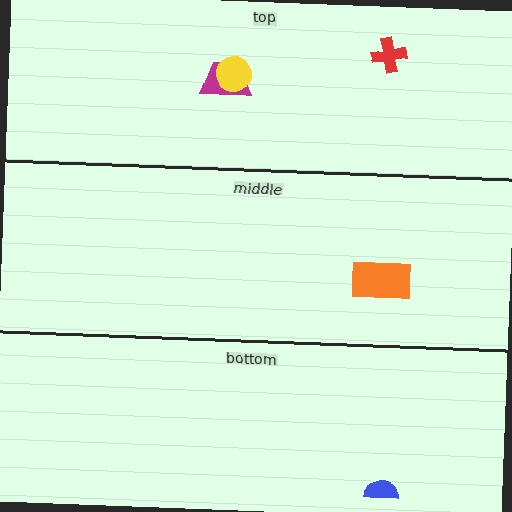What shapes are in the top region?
The red cross, the magenta trapezoid, the yellow circle.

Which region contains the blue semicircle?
The bottom region.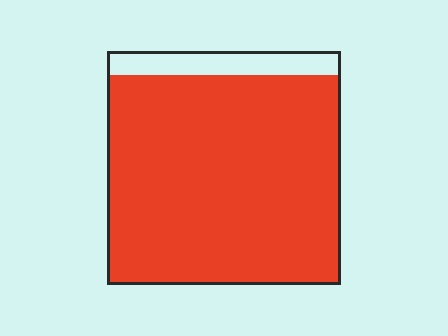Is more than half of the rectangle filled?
Yes.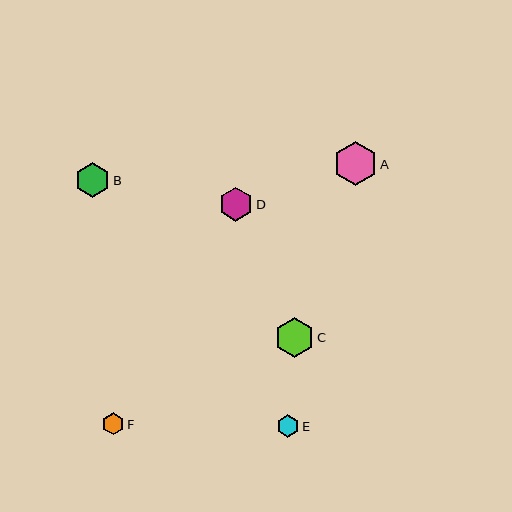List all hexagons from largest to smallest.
From largest to smallest: A, C, B, D, E, F.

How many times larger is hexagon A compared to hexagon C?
Hexagon A is approximately 1.1 times the size of hexagon C.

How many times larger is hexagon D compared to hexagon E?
Hexagon D is approximately 1.5 times the size of hexagon E.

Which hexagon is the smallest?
Hexagon F is the smallest with a size of approximately 22 pixels.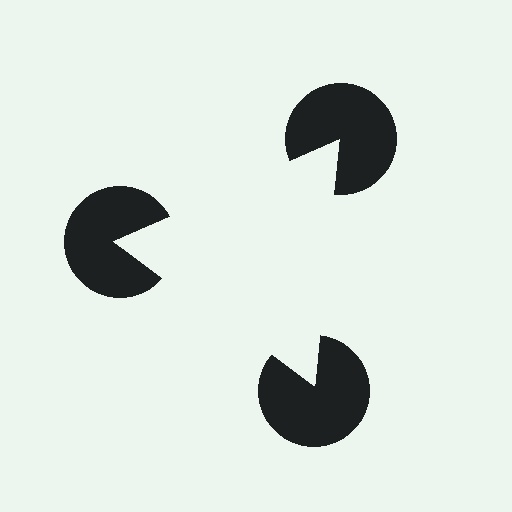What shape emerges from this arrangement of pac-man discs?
An illusory triangle — its edges are inferred from the aligned wedge cuts in the pac-man discs, not physically drawn.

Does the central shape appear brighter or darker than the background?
It typically appears slightly brighter than the background, even though no actual brightness change is drawn.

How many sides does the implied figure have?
3 sides.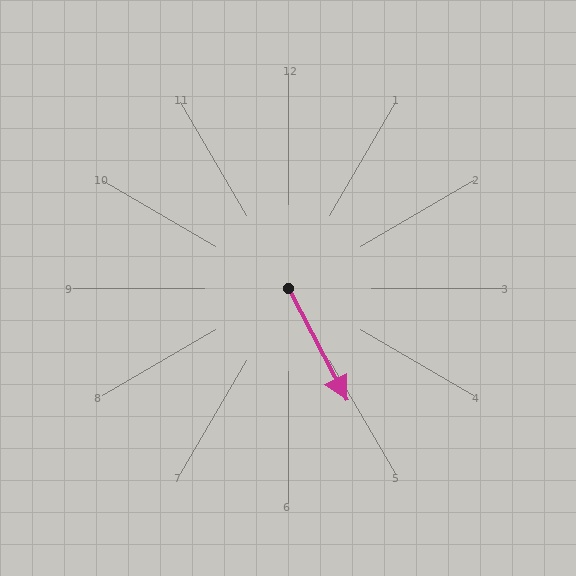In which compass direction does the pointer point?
Southeast.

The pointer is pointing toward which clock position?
Roughly 5 o'clock.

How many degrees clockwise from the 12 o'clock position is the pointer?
Approximately 152 degrees.